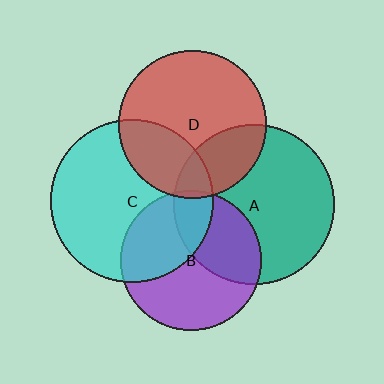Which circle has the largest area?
Circle C (cyan).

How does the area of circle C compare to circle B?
Approximately 1.4 times.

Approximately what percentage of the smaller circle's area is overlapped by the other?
Approximately 15%.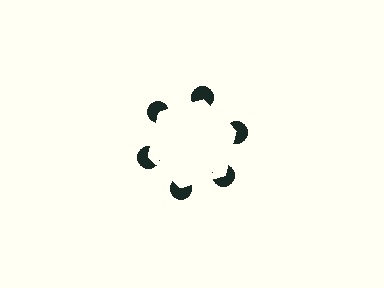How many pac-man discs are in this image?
There are 6 — one at each vertex of the illusory hexagon.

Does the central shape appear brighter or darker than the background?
It typically appears slightly brighter than the background, even though no actual brightness change is drawn.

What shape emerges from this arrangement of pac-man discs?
An illusory hexagon — its edges are inferred from the aligned wedge cuts in the pac-man discs, not physically drawn.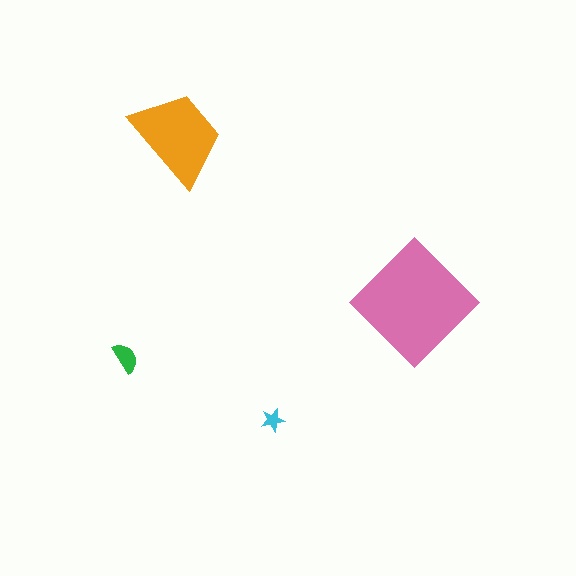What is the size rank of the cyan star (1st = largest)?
4th.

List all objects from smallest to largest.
The cyan star, the green semicircle, the orange trapezoid, the pink diamond.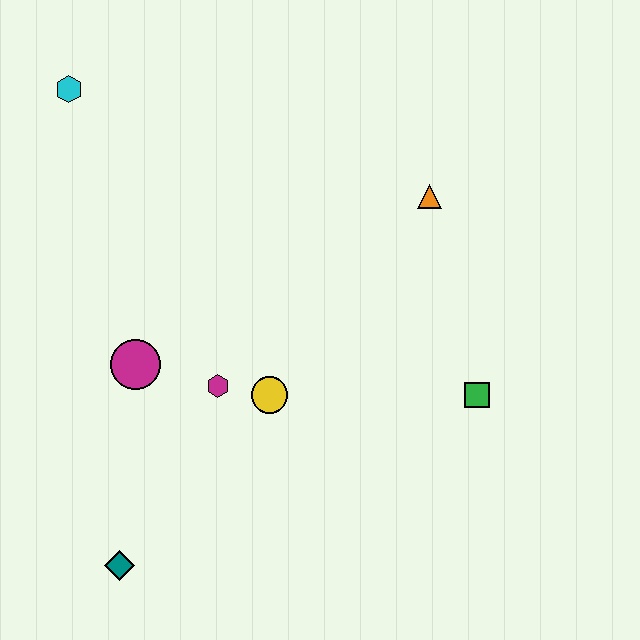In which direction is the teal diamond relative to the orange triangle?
The teal diamond is below the orange triangle.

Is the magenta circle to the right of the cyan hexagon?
Yes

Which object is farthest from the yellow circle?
The cyan hexagon is farthest from the yellow circle.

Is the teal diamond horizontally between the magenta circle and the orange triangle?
No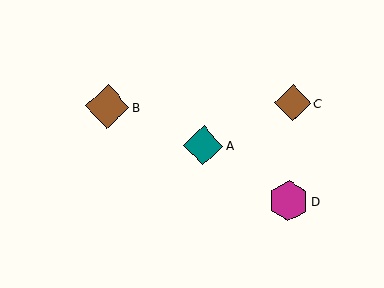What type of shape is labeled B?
Shape B is a brown diamond.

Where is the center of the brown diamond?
The center of the brown diamond is at (107, 107).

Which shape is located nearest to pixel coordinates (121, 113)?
The brown diamond (labeled B) at (107, 107) is nearest to that location.